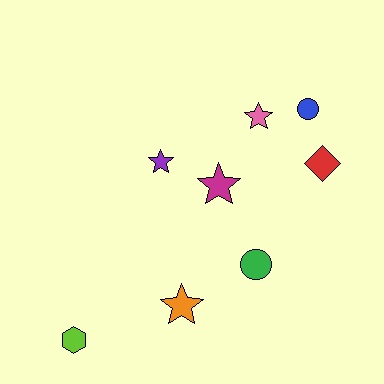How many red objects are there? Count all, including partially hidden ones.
There is 1 red object.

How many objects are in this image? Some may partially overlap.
There are 8 objects.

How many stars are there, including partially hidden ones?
There are 4 stars.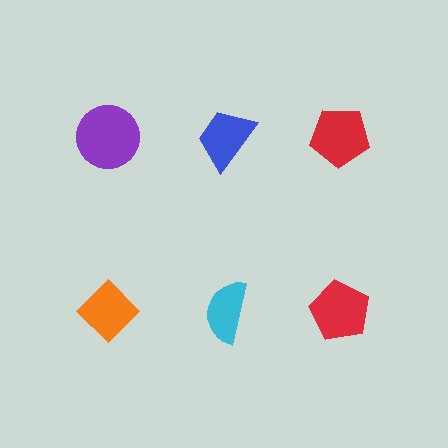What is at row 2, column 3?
A red pentagon.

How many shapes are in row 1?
3 shapes.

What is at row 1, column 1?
A purple circle.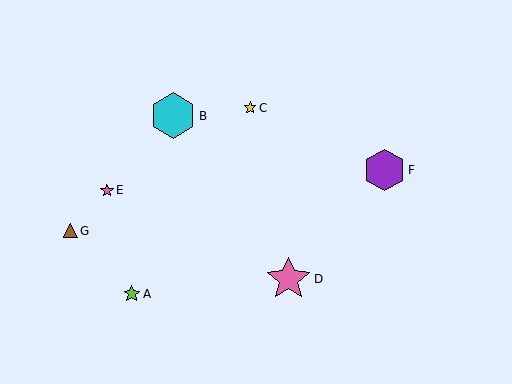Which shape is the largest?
The cyan hexagon (labeled B) is the largest.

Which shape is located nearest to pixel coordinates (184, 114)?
The cyan hexagon (labeled B) at (173, 116) is nearest to that location.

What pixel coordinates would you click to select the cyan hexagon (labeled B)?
Click at (173, 116) to select the cyan hexagon B.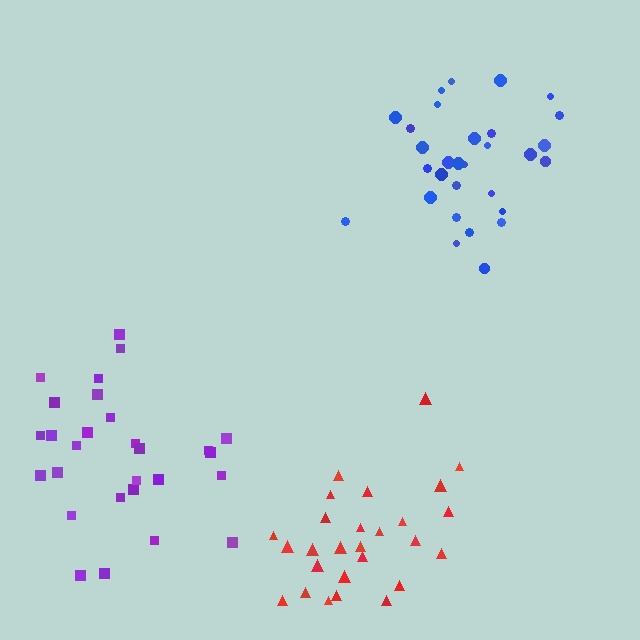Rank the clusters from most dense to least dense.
blue, red, purple.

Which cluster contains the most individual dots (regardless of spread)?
Blue (30).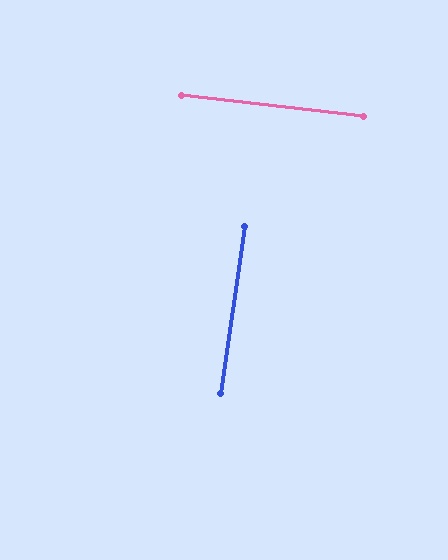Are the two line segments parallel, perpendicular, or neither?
Perpendicular — they meet at approximately 88°.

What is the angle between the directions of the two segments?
Approximately 88 degrees.